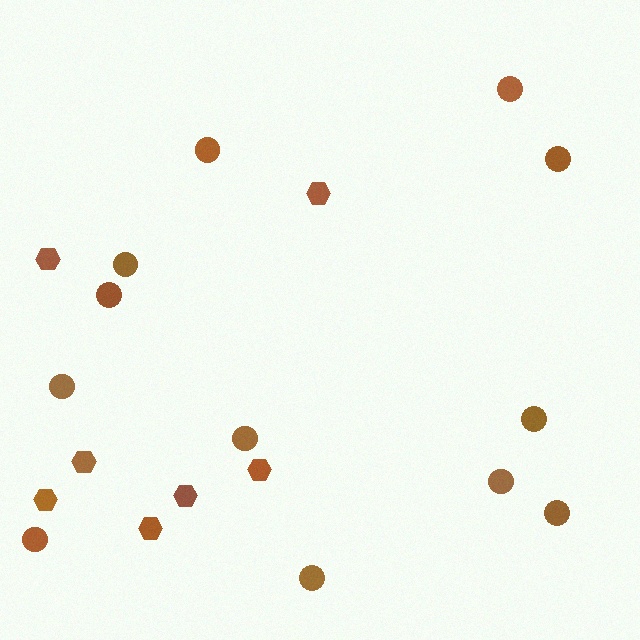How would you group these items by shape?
There are 2 groups: one group of hexagons (7) and one group of circles (12).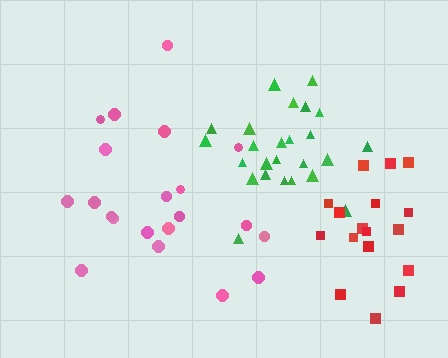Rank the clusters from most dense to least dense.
green, red, pink.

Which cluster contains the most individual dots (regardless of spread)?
Green (25).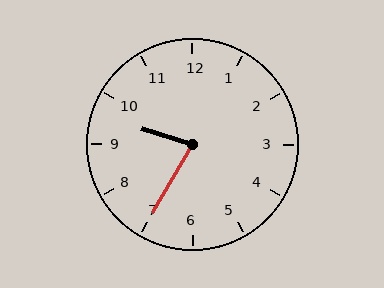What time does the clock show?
9:35.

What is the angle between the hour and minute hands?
Approximately 78 degrees.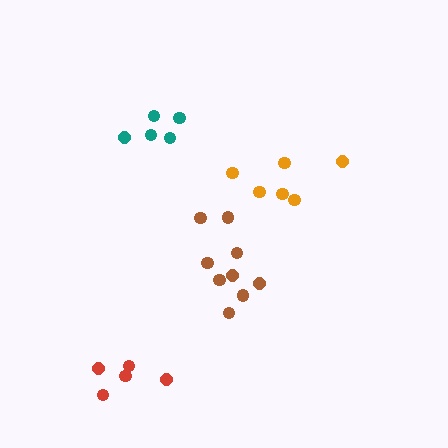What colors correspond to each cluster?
The clusters are colored: teal, orange, brown, red.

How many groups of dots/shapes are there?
There are 4 groups.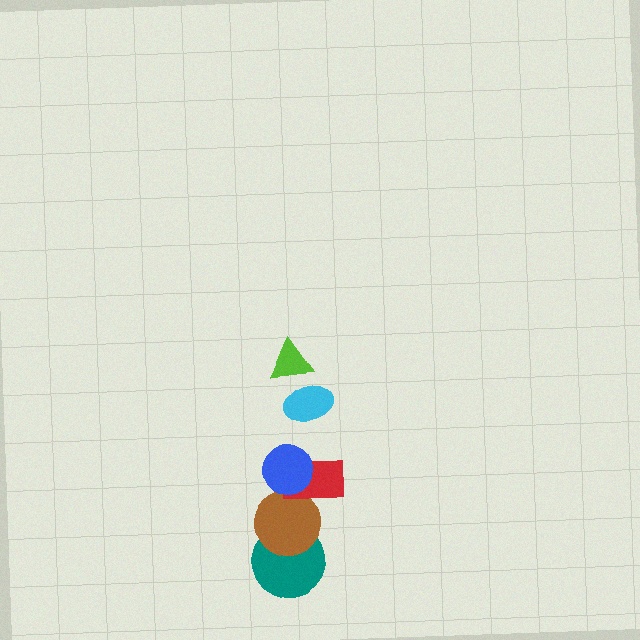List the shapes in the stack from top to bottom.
From top to bottom: the lime triangle, the cyan ellipse, the blue circle, the red rectangle, the brown circle, the teal circle.